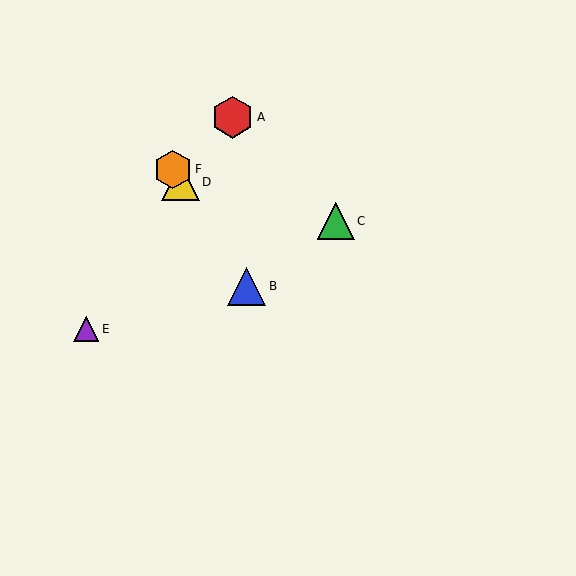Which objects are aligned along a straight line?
Objects B, D, F are aligned along a straight line.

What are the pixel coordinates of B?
Object B is at (247, 286).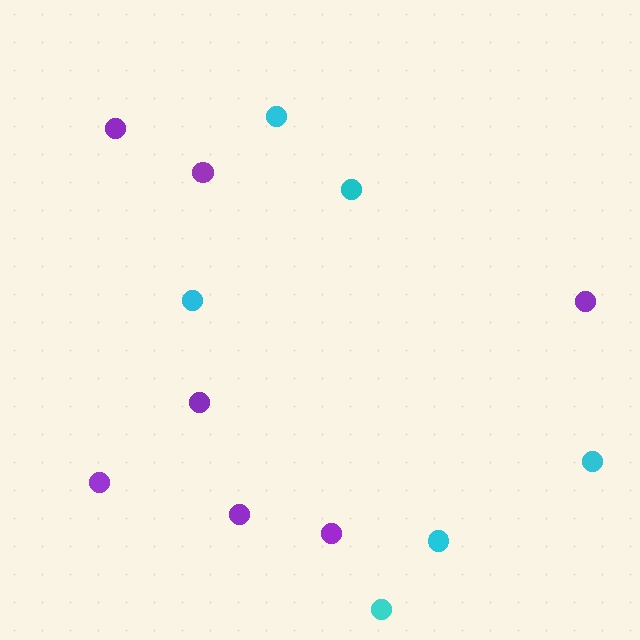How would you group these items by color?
There are 2 groups: one group of purple circles (7) and one group of cyan circles (6).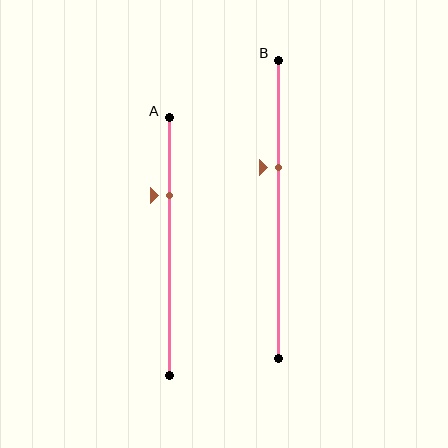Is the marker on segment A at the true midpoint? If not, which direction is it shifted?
No, the marker on segment A is shifted upward by about 20% of the segment length.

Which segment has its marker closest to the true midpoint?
Segment B has its marker closest to the true midpoint.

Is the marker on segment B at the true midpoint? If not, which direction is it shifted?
No, the marker on segment B is shifted upward by about 14% of the segment length.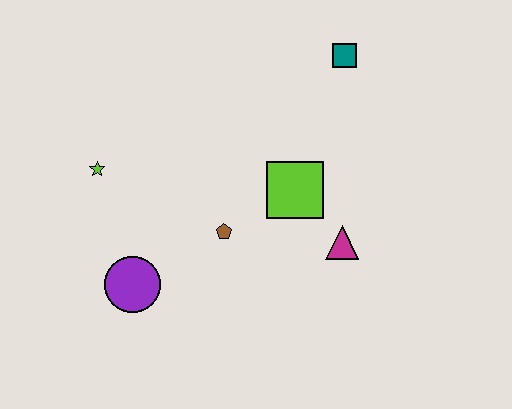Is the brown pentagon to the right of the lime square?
No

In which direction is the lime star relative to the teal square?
The lime star is to the left of the teal square.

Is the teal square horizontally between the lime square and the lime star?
No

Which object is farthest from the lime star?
The teal square is farthest from the lime star.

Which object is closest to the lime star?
The purple circle is closest to the lime star.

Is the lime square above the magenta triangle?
Yes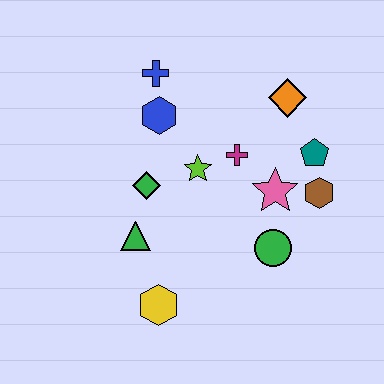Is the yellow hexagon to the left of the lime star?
Yes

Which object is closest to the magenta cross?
The lime star is closest to the magenta cross.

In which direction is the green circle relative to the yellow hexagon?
The green circle is to the right of the yellow hexagon.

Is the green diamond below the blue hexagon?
Yes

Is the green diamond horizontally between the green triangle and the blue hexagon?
Yes